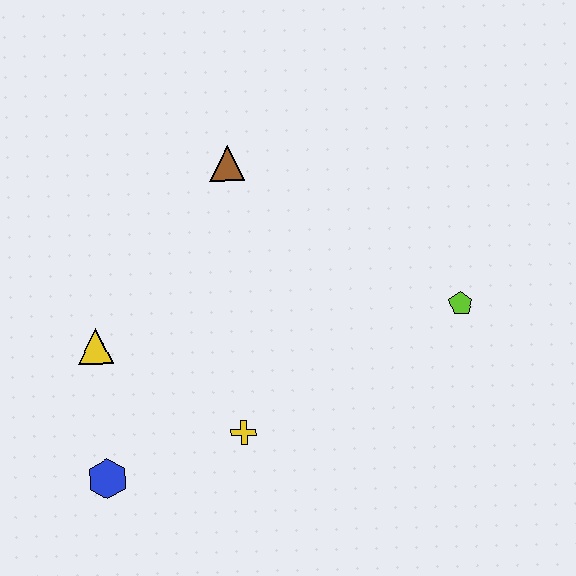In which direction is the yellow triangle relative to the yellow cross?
The yellow triangle is to the left of the yellow cross.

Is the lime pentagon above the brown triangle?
No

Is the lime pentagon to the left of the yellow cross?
No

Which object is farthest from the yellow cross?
The brown triangle is farthest from the yellow cross.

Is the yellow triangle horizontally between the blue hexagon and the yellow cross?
No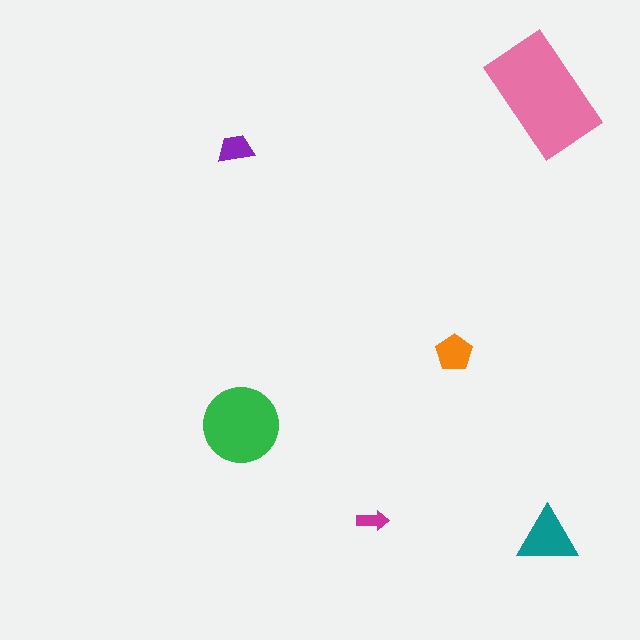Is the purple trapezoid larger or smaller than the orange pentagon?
Smaller.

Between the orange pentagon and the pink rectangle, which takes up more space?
The pink rectangle.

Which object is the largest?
The pink rectangle.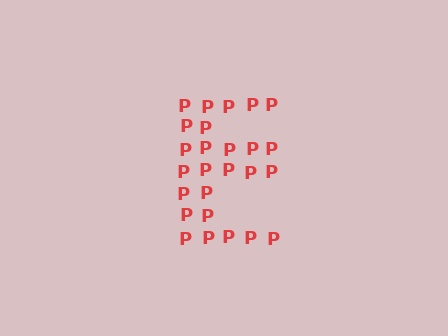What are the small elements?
The small elements are letter P's.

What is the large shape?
The large shape is the letter E.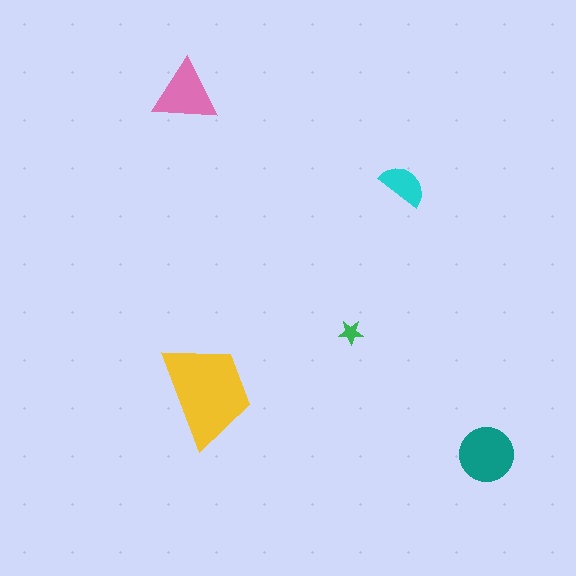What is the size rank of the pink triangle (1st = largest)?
3rd.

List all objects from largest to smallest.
The yellow trapezoid, the teal circle, the pink triangle, the cyan semicircle, the green star.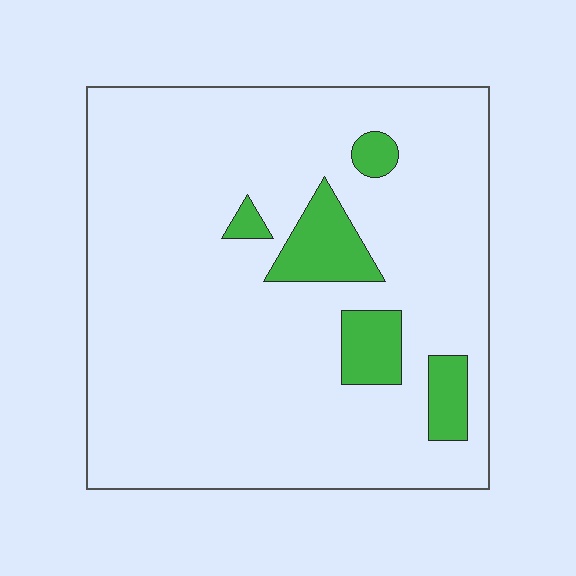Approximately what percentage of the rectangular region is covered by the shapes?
Approximately 10%.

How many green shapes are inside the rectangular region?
5.